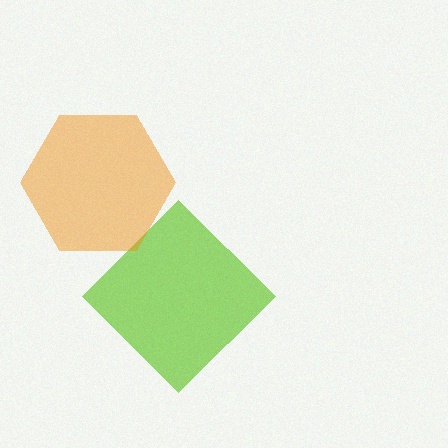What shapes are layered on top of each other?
The layered shapes are: a lime diamond, an orange hexagon.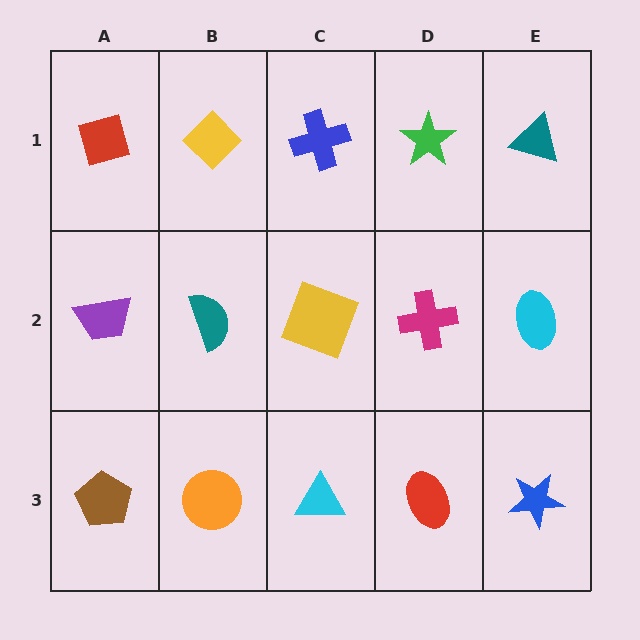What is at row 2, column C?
A yellow square.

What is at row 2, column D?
A magenta cross.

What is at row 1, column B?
A yellow diamond.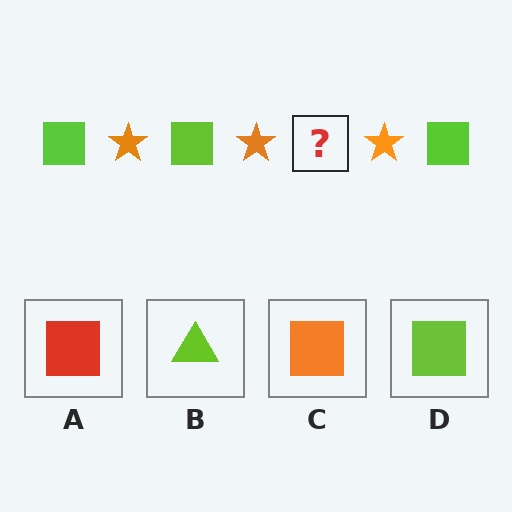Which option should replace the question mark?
Option D.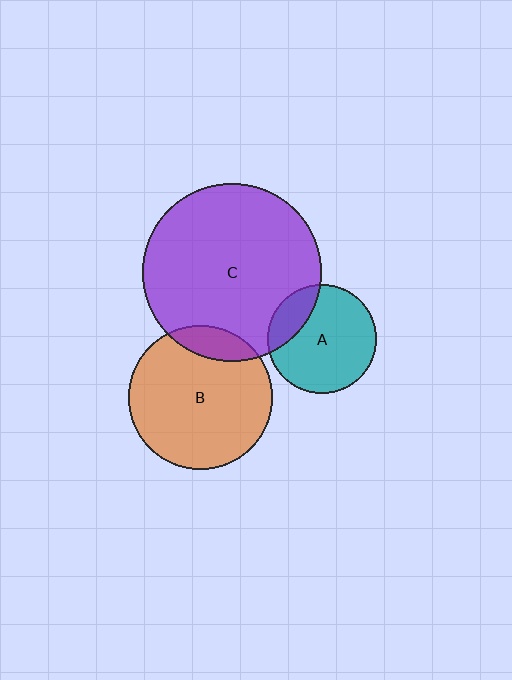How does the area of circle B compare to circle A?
Approximately 1.7 times.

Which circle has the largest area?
Circle C (purple).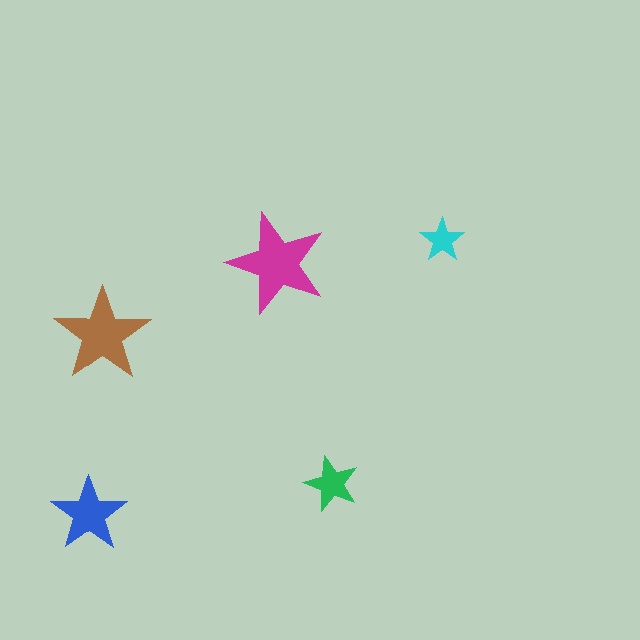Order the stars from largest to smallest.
the magenta one, the brown one, the blue one, the green one, the cyan one.